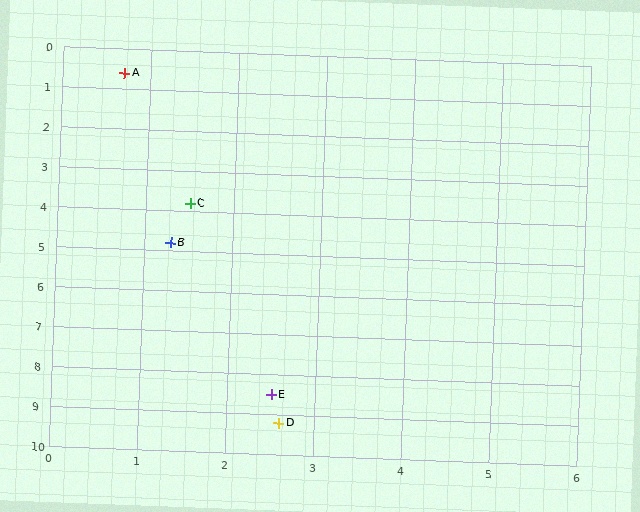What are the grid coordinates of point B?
Point B is at approximately (1.3, 4.8).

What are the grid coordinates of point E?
Point E is at approximately (2.5, 8.5).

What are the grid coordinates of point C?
Point C is at approximately (1.5, 3.8).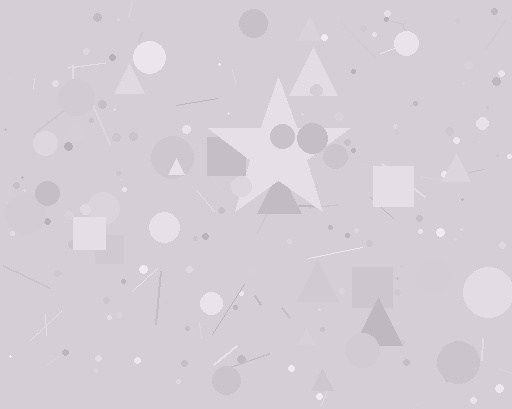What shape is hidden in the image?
A star is hidden in the image.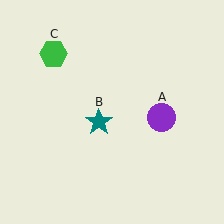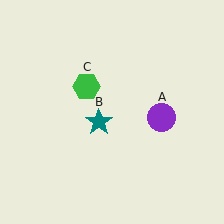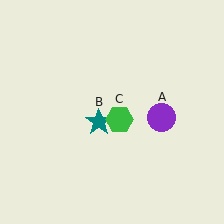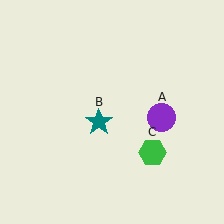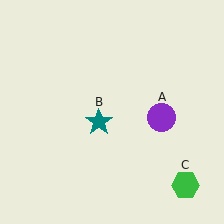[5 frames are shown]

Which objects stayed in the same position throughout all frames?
Purple circle (object A) and teal star (object B) remained stationary.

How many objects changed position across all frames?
1 object changed position: green hexagon (object C).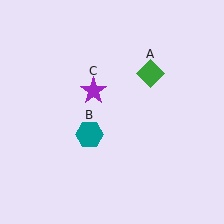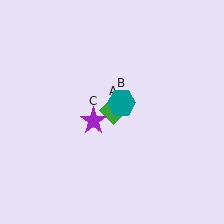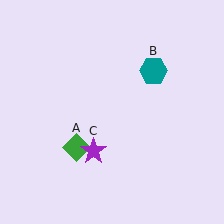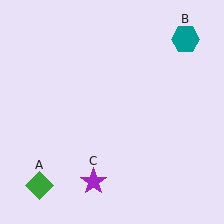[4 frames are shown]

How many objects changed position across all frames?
3 objects changed position: green diamond (object A), teal hexagon (object B), purple star (object C).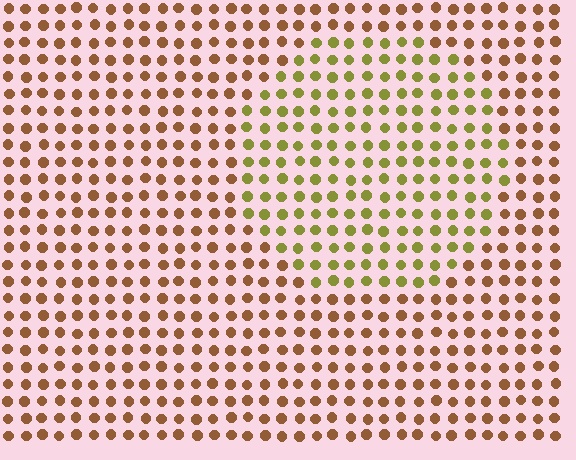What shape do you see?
I see a circle.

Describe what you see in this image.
The image is filled with small brown elements in a uniform arrangement. A circle-shaped region is visible where the elements are tinted to a slightly different hue, forming a subtle color boundary.